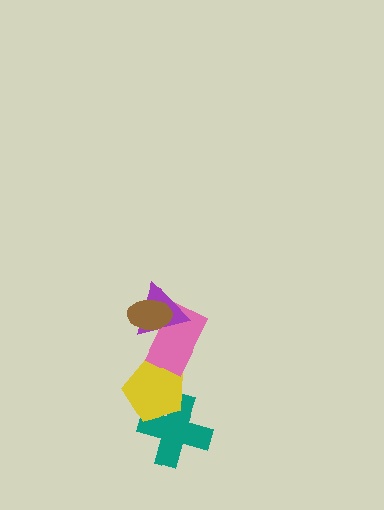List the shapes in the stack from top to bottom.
From top to bottom: the brown ellipse, the purple triangle, the pink rectangle, the yellow pentagon, the teal cross.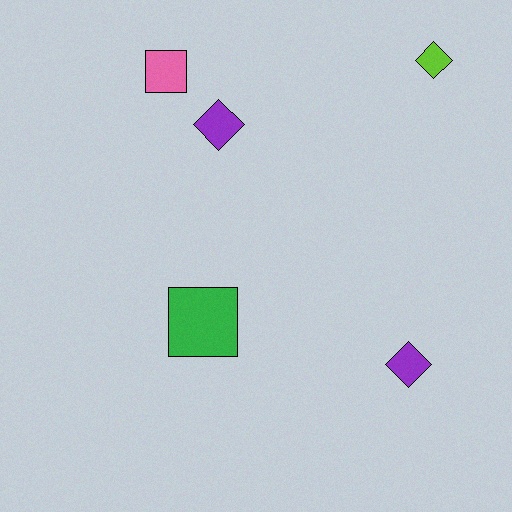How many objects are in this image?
There are 5 objects.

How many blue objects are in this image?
There are no blue objects.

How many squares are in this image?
There are 2 squares.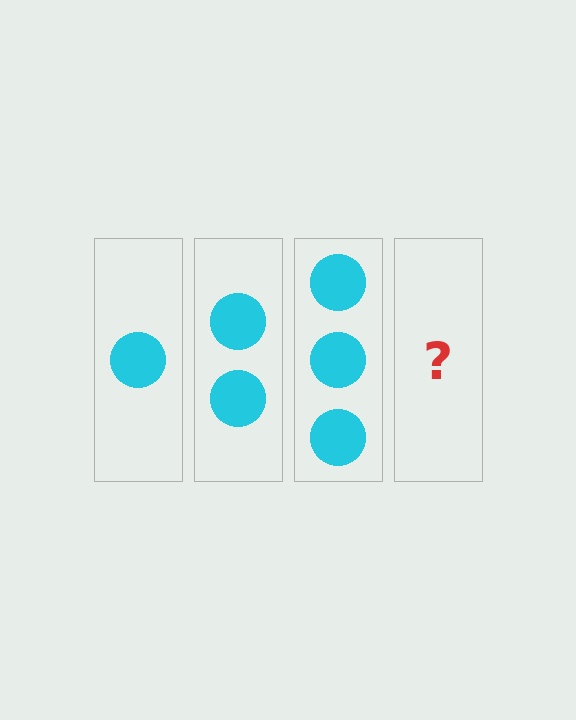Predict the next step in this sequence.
The next step is 4 circles.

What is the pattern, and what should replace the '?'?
The pattern is that each step adds one more circle. The '?' should be 4 circles.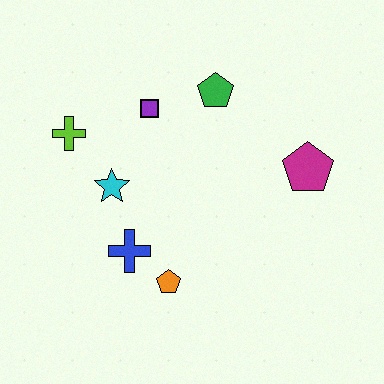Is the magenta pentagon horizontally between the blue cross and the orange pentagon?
No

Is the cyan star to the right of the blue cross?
No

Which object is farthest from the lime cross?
The magenta pentagon is farthest from the lime cross.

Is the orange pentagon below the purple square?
Yes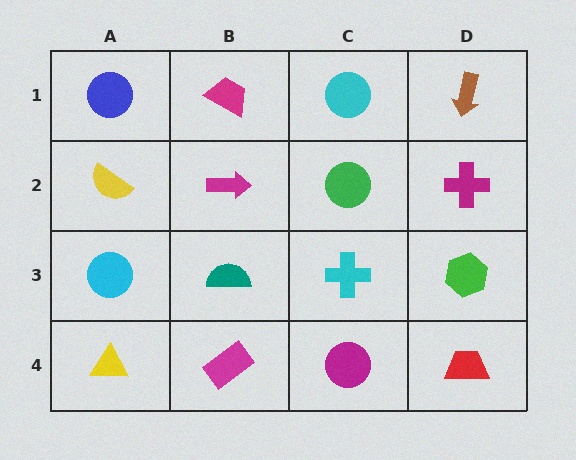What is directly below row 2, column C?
A cyan cross.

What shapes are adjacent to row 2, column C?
A cyan circle (row 1, column C), a cyan cross (row 3, column C), a magenta arrow (row 2, column B), a magenta cross (row 2, column D).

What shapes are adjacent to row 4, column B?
A teal semicircle (row 3, column B), a yellow triangle (row 4, column A), a magenta circle (row 4, column C).